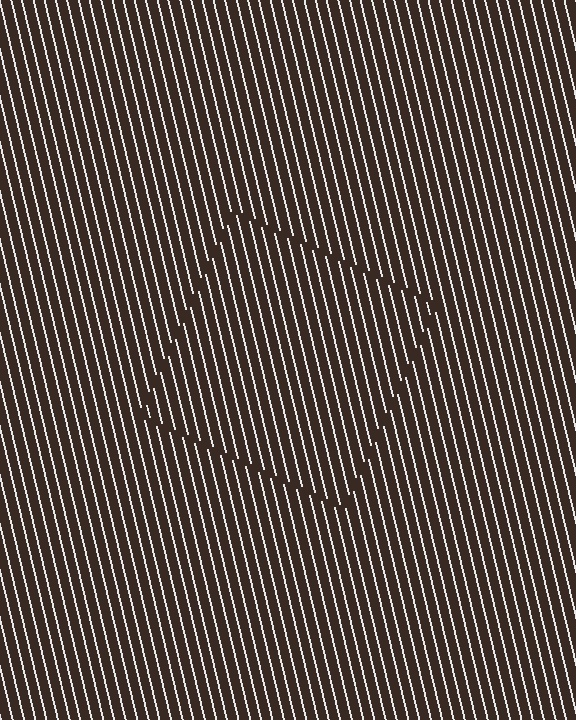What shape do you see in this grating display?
An illusory square. The interior of the shape contains the same grating, shifted by half a period — the contour is defined by the phase discontinuity where line-ends from the inner and outer gratings abut.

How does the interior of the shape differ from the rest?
The interior of the shape contains the same grating, shifted by half a period — the contour is defined by the phase discontinuity where line-ends from the inner and outer gratings abut.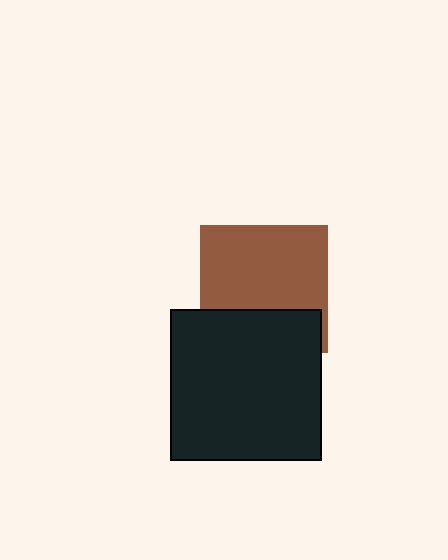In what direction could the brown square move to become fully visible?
The brown square could move up. That would shift it out from behind the black square entirely.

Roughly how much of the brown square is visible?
Most of it is visible (roughly 67%).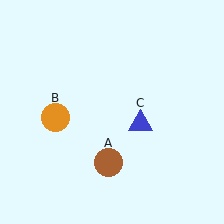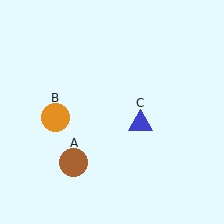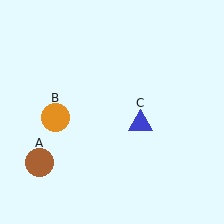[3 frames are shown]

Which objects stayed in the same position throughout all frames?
Orange circle (object B) and blue triangle (object C) remained stationary.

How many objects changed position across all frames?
1 object changed position: brown circle (object A).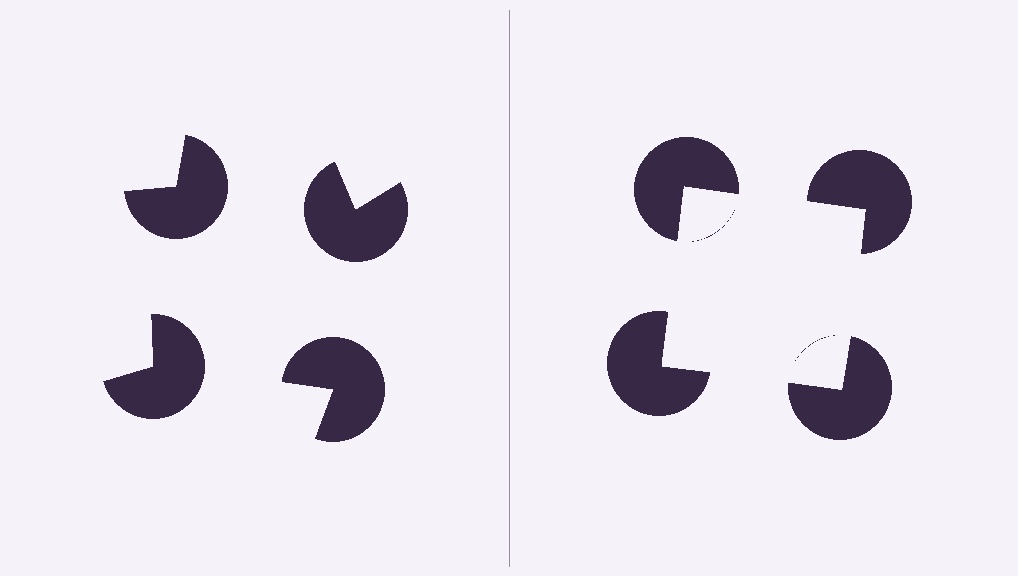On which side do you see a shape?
An illusory square appears on the right side. On the left side the wedge cuts are rotated, so no coherent shape forms.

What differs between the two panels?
The pac-man discs are positioned identically on both sides; only the wedge orientations differ. On the right they align to a square; on the left they are misaligned.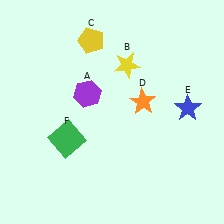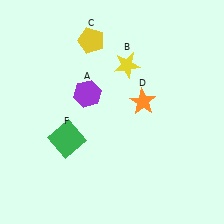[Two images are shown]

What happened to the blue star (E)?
The blue star (E) was removed in Image 2. It was in the top-right area of Image 1.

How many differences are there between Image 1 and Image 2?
There is 1 difference between the two images.